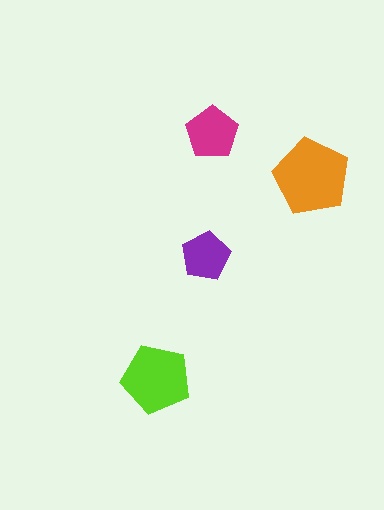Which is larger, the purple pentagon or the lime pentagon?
The lime one.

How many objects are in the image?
There are 4 objects in the image.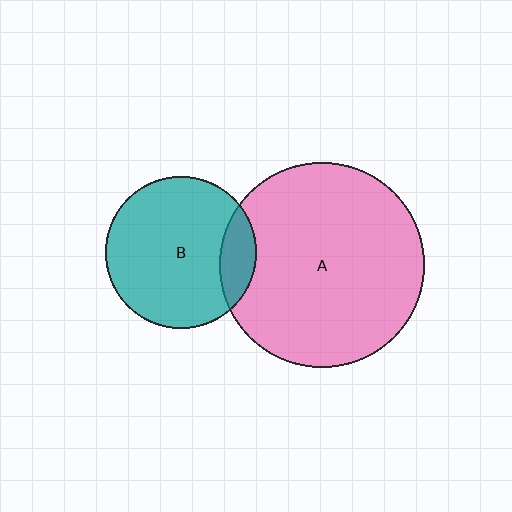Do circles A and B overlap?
Yes.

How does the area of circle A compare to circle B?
Approximately 1.8 times.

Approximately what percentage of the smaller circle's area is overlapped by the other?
Approximately 15%.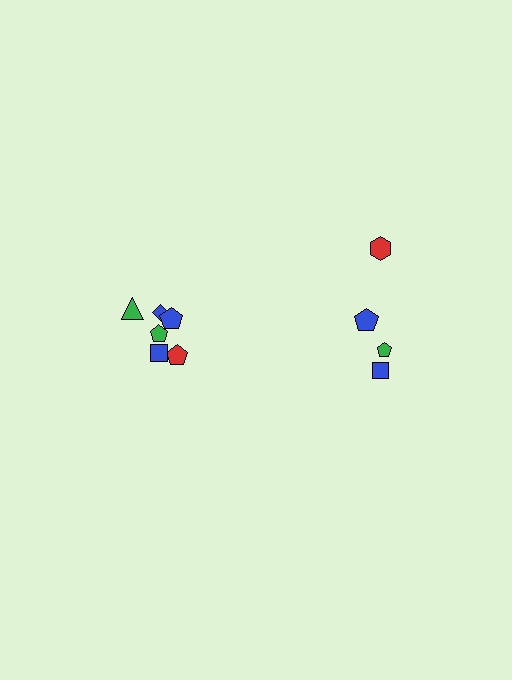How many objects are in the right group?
There are 4 objects.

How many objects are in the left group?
There are 6 objects.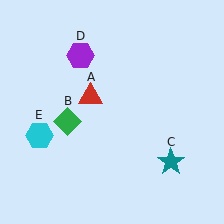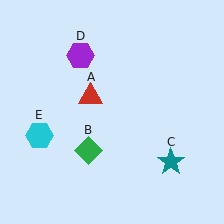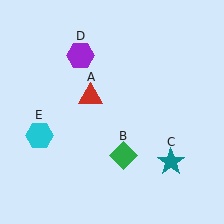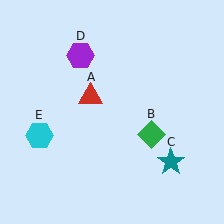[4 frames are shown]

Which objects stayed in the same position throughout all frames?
Red triangle (object A) and teal star (object C) and purple hexagon (object D) and cyan hexagon (object E) remained stationary.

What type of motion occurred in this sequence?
The green diamond (object B) rotated counterclockwise around the center of the scene.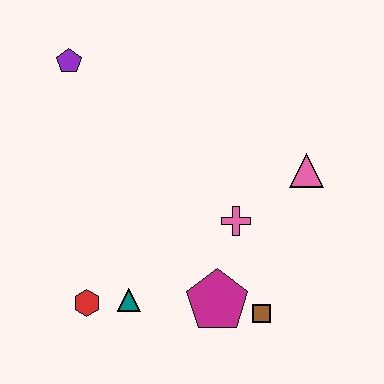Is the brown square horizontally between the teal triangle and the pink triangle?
Yes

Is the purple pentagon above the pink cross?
Yes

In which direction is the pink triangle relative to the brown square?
The pink triangle is above the brown square.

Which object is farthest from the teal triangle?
The purple pentagon is farthest from the teal triangle.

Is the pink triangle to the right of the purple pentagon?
Yes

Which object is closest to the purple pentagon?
The pink cross is closest to the purple pentagon.